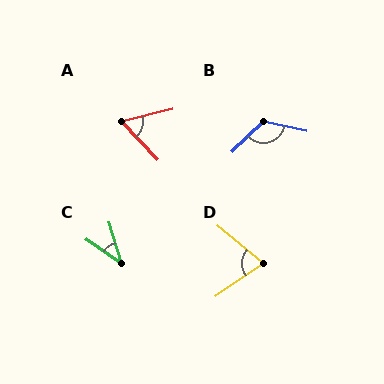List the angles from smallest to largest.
C (39°), A (60°), D (75°), B (123°).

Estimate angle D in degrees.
Approximately 75 degrees.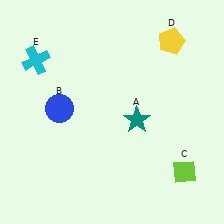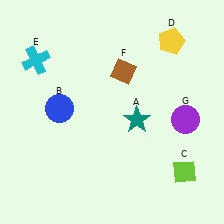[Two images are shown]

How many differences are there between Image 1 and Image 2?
There are 2 differences between the two images.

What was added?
A brown diamond (F), a purple circle (G) were added in Image 2.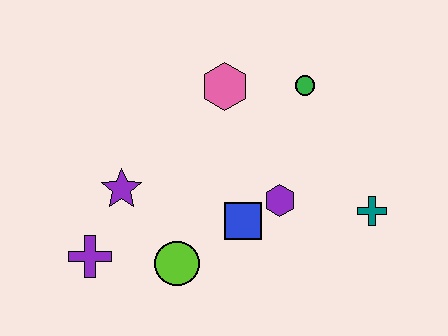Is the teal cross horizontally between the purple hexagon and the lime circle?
No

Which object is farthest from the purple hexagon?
The purple cross is farthest from the purple hexagon.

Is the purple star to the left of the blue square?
Yes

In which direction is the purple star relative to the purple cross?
The purple star is above the purple cross.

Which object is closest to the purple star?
The purple cross is closest to the purple star.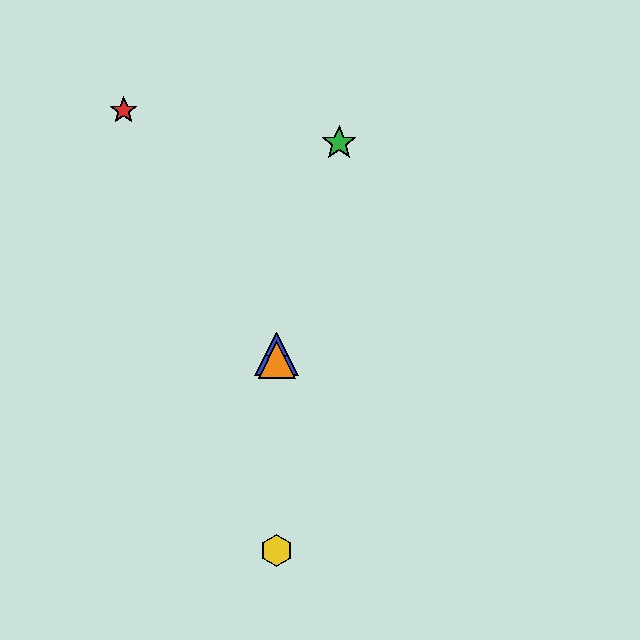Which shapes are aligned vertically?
The blue triangle, the yellow hexagon, the purple star, the orange triangle are aligned vertically.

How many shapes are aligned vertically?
4 shapes (the blue triangle, the yellow hexagon, the purple star, the orange triangle) are aligned vertically.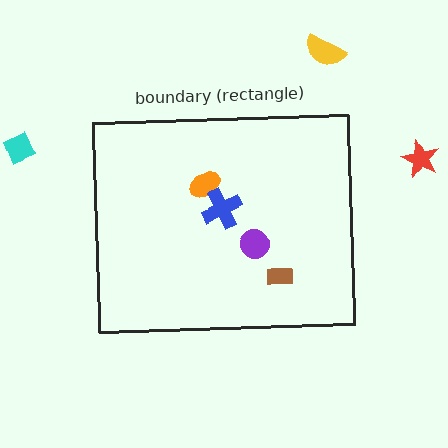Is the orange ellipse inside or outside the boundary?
Inside.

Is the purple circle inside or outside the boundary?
Inside.